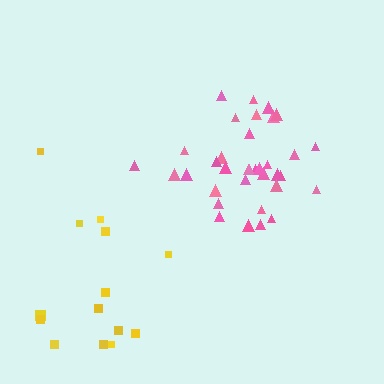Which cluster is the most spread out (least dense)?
Yellow.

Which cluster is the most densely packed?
Pink.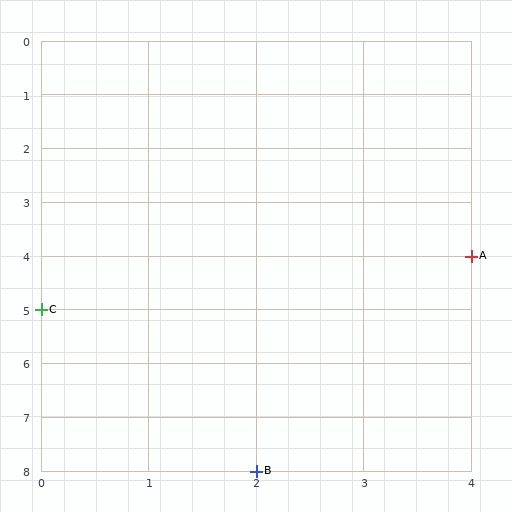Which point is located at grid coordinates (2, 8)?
Point B is at (2, 8).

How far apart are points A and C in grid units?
Points A and C are 4 columns and 1 row apart (about 4.1 grid units diagonally).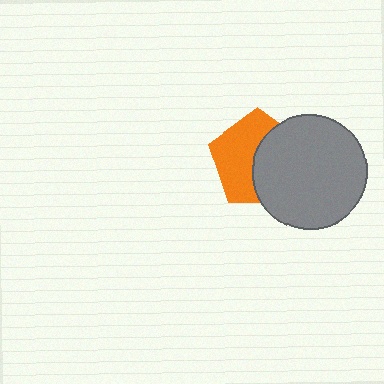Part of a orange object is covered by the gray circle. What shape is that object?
It is a pentagon.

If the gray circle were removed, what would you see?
You would see the complete orange pentagon.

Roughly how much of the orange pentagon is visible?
About half of it is visible (roughly 52%).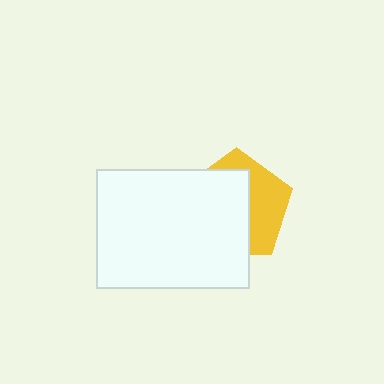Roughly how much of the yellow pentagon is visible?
A small part of it is visible (roughly 41%).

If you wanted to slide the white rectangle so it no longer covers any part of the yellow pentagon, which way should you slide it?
Slide it left — that is the most direct way to separate the two shapes.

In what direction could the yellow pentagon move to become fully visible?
The yellow pentagon could move right. That would shift it out from behind the white rectangle entirely.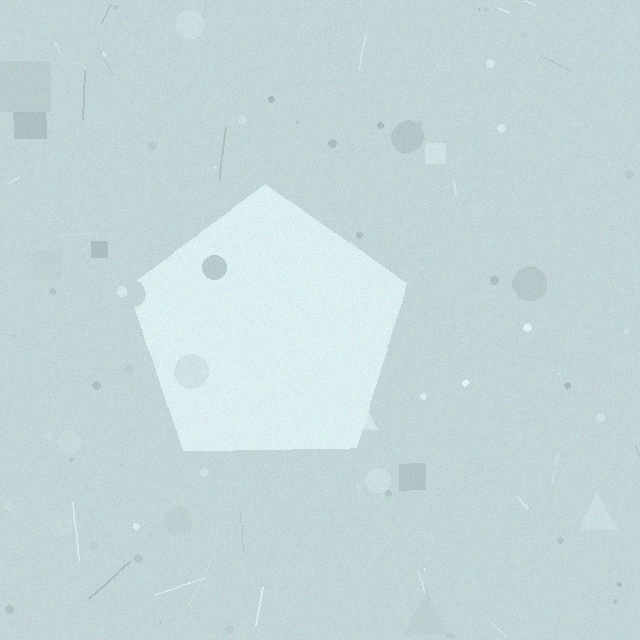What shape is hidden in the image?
A pentagon is hidden in the image.